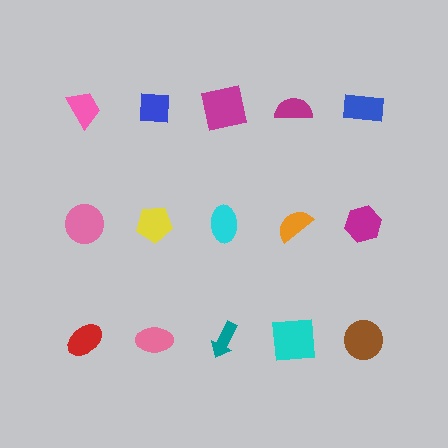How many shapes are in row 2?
5 shapes.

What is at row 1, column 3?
A magenta square.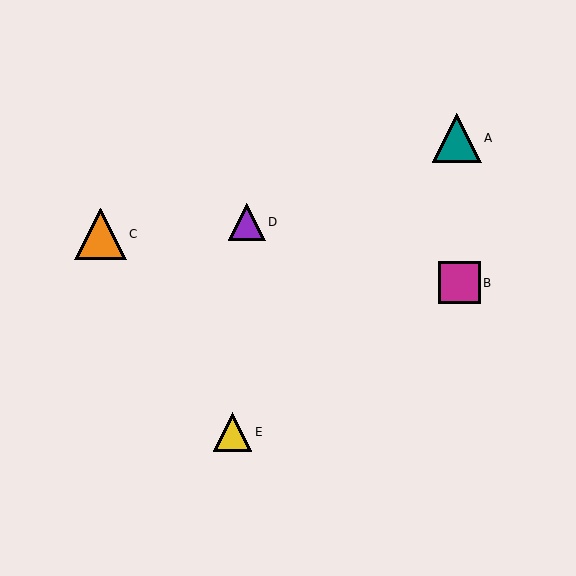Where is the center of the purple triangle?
The center of the purple triangle is at (247, 222).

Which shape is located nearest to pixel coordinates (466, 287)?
The magenta square (labeled B) at (459, 283) is nearest to that location.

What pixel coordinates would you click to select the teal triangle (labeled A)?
Click at (456, 138) to select the teal triangle A.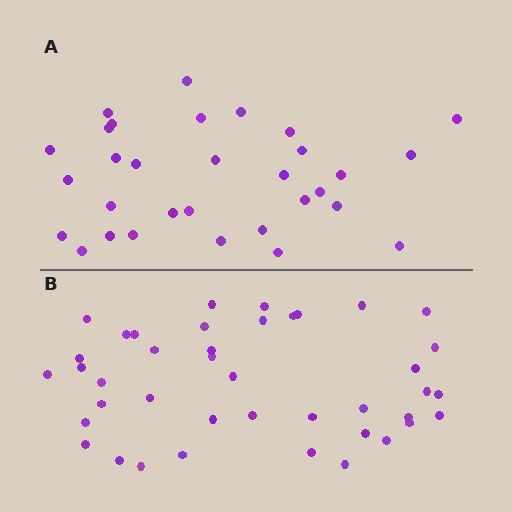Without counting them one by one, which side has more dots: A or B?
Region B (the bottom region) has more dots.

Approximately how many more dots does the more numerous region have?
Region B has roughly 10 or so more dots than region A.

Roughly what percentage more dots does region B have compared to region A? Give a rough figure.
About 30% more.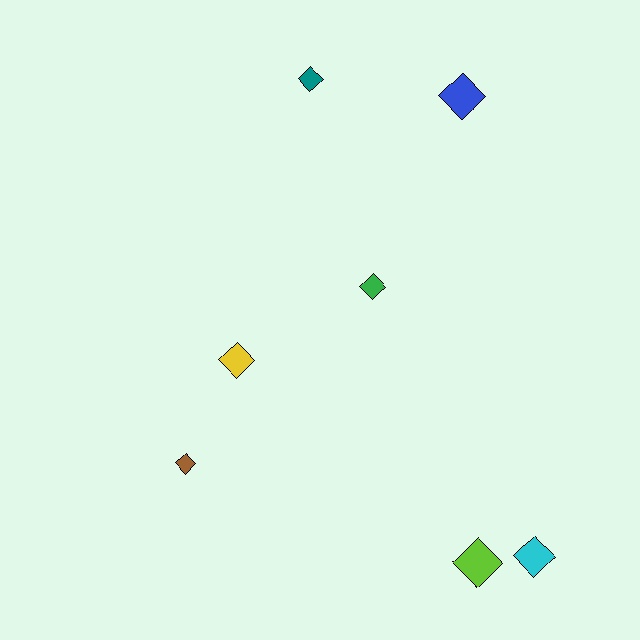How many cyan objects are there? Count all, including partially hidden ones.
There is 1 cyan object.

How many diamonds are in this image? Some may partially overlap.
There are 7 diamonds.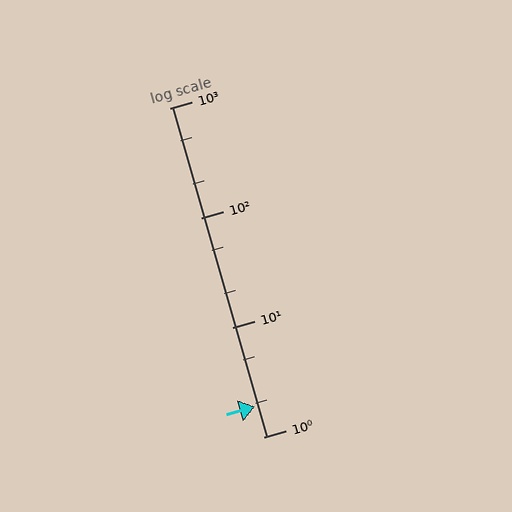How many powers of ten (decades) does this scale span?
The scale spans 3 decades, from 1 to 1000.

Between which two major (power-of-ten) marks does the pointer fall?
The pointer is between 1 and 10.